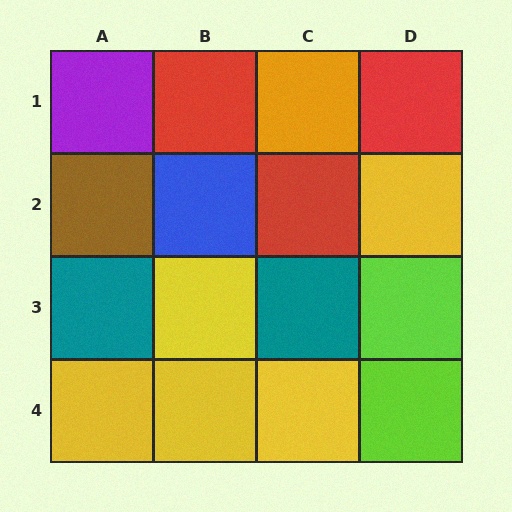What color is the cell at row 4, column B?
Yellow.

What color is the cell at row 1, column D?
Red.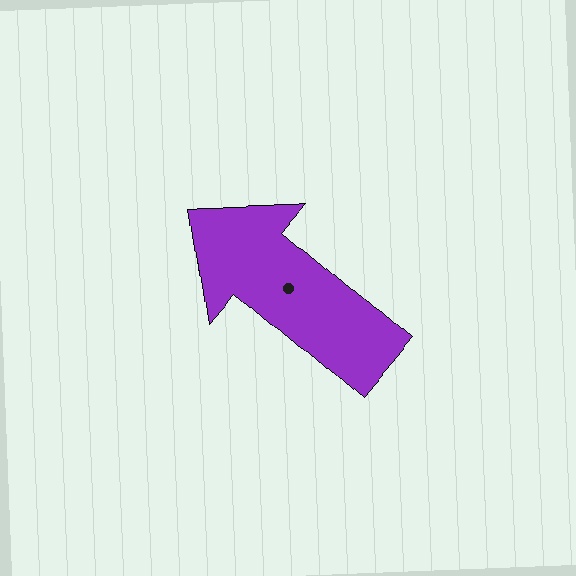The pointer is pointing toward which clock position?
Roughly 10 o'clock.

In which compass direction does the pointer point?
Northwest.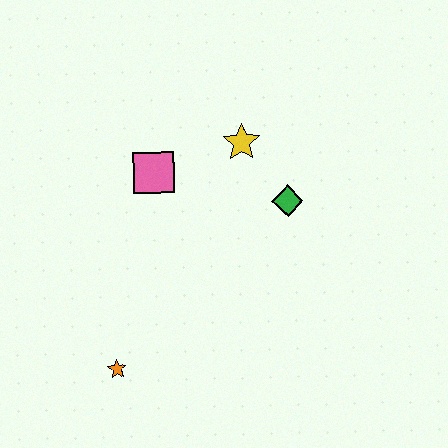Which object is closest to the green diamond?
The yellow star is closest to the green diamond.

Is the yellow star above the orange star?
Yes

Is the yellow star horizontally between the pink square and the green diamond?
Yes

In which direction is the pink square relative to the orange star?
The pink square is above the orange star.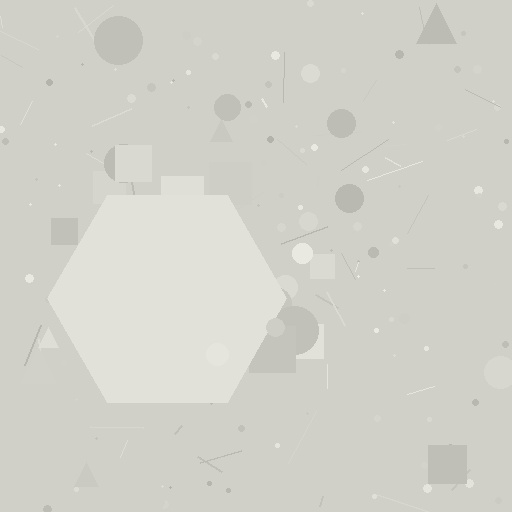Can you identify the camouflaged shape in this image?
The camouflaged shape is a hexagon.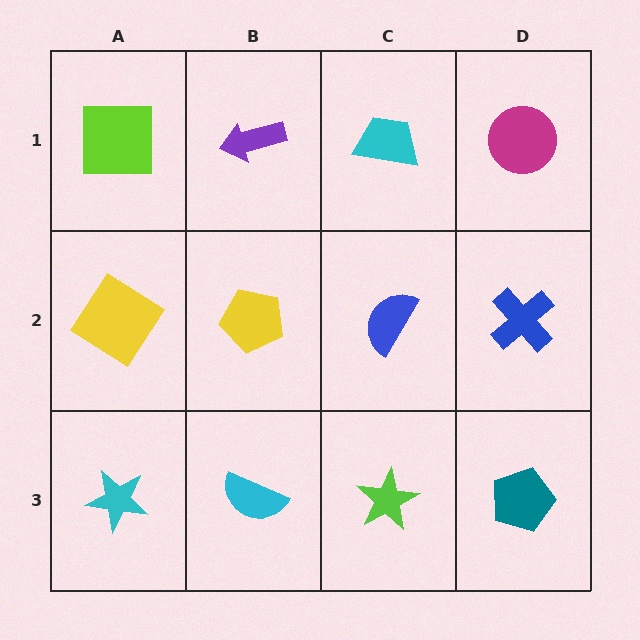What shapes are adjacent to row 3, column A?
A yellow diamond (row 2, column A), a cyan semicircle (row 3, column B).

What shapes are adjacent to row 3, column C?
A blue semicircle (row 2, column C), a cyan semicircle (row 3, column B), a teal pentagon (row 3, column D).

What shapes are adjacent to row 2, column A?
A lime square (row 1, column A), a cyan star (row 3, column A), a yellow pentagon (row 2, column B).